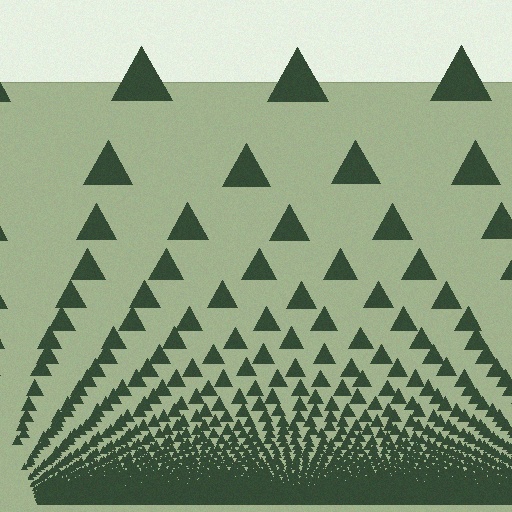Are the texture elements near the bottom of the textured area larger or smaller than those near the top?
Smaller. The gradient is inverted — elements near the bottom are smaller and denser.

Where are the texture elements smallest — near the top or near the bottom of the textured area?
Near the bottom.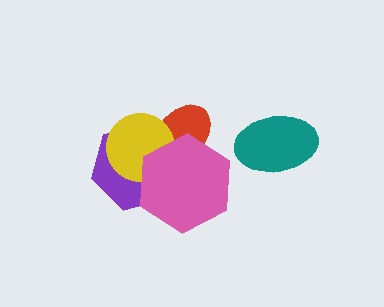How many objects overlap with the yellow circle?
3 objects overlap with the yellow circle.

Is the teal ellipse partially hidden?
No, no other shape covers it.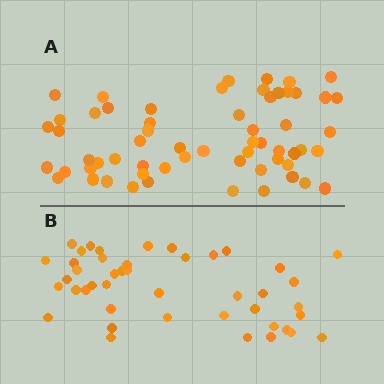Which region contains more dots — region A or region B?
Region A (the top region) has more dots.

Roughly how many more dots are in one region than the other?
Region A has approximately 15 more dots than region B.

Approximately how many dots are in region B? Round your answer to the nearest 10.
About 40 dots. (The exact count is 44, which rounds to 40.)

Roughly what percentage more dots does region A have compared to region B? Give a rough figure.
About 35% more.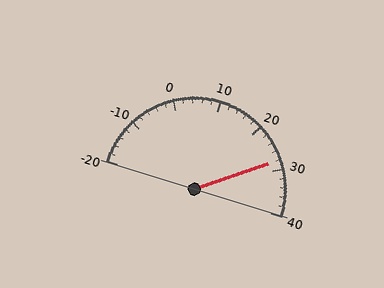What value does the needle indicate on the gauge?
The needle indicates approximately 28.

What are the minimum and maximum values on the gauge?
The gauge ranges from -20 to 40.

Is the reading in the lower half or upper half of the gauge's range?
The reading is in the upper half of the range (-20 to 40).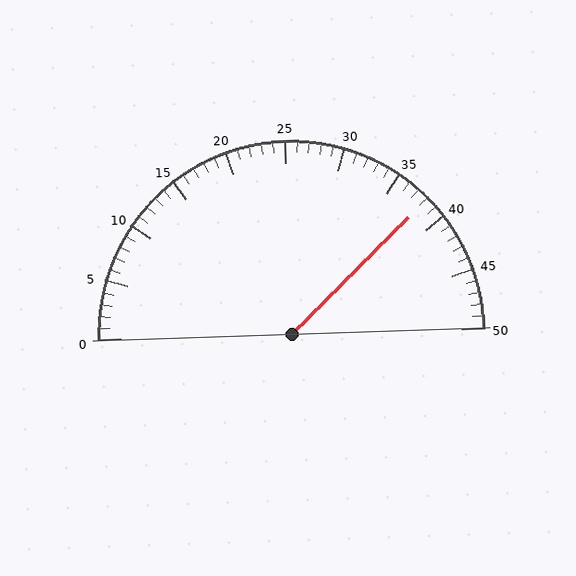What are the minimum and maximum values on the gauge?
The gauge ranges from 0 to 50.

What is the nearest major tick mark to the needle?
The nearest major tick mark is 40.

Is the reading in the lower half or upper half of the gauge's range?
The reading is in the upper half of the range (0 to 50).